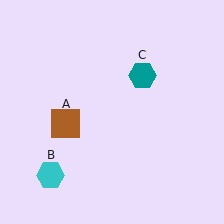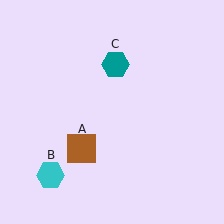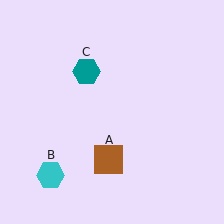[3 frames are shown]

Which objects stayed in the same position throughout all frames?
Cyan hexagon (object B) remained stationary.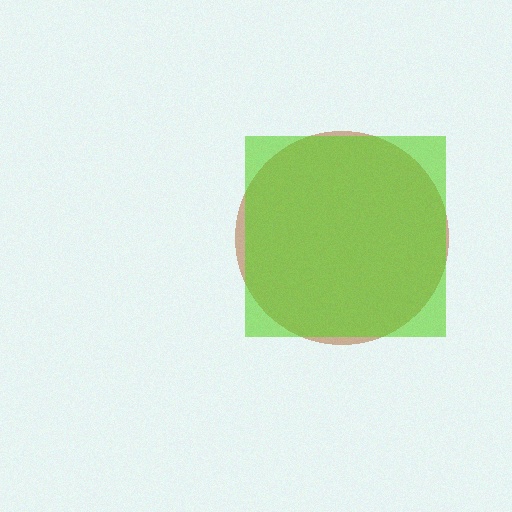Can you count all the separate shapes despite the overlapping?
Yes, there are 2 separate shapes.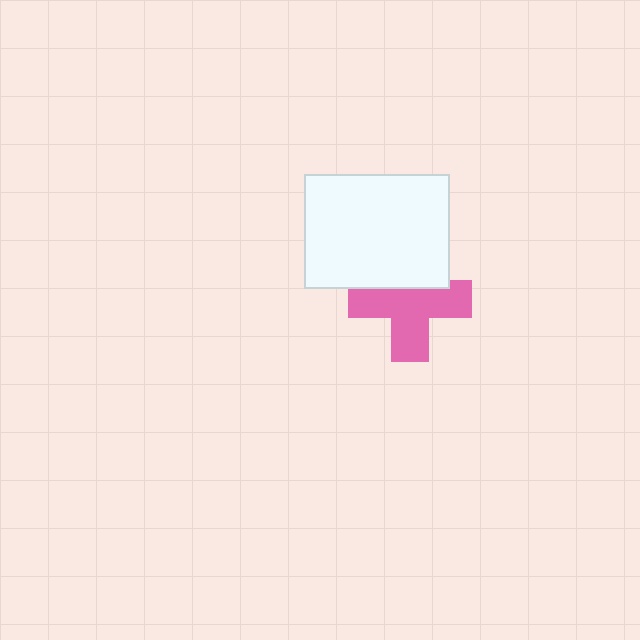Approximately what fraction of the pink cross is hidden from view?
Roughly 33% of the pink cross is hidden behind the white rectangle.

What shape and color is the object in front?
The object in front is a white rectangle.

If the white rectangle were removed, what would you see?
You would see the complete pink cross.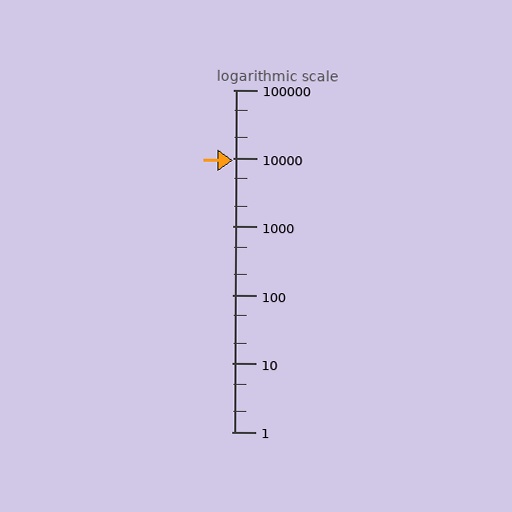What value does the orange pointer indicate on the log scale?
The pointer indicates approximately 9300.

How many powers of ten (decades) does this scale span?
The scale spans 5 decades, from 1 to 100000.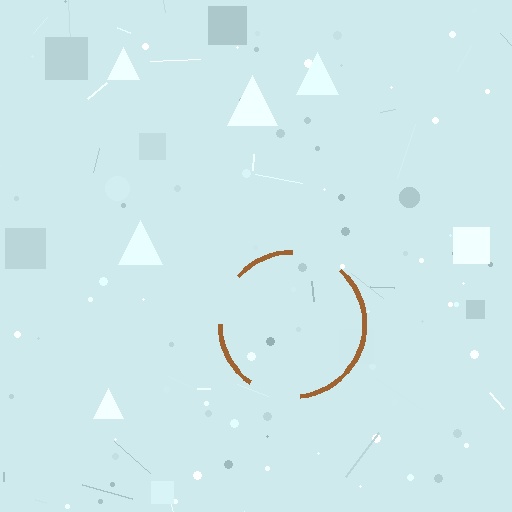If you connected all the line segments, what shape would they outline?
They would outline a circle.